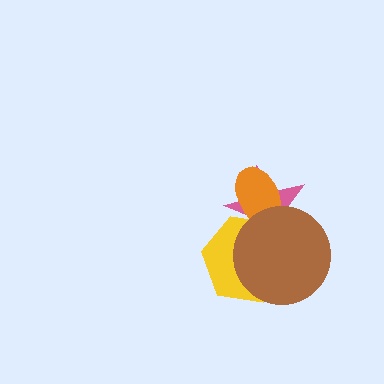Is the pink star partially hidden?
Yes, it is partially covered by another shape.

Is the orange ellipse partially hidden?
Yes, it is partially covered by another shape.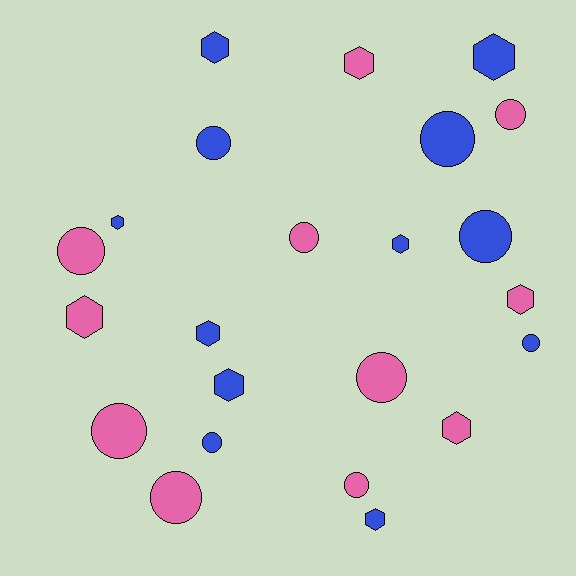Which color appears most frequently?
Blue, with 12 objects.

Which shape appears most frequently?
Circle, with 12 objects.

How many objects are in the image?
There are 23 objects.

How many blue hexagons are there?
There are 7 blue hexagons.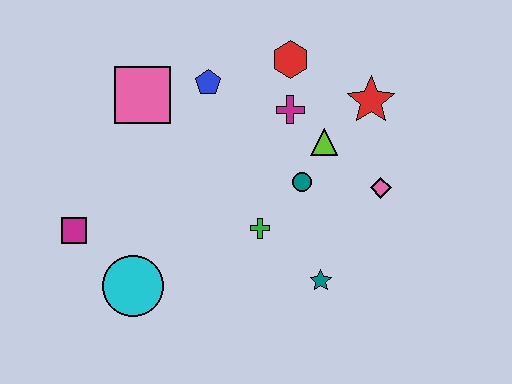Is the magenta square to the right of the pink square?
No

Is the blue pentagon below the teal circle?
No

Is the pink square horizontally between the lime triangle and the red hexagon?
No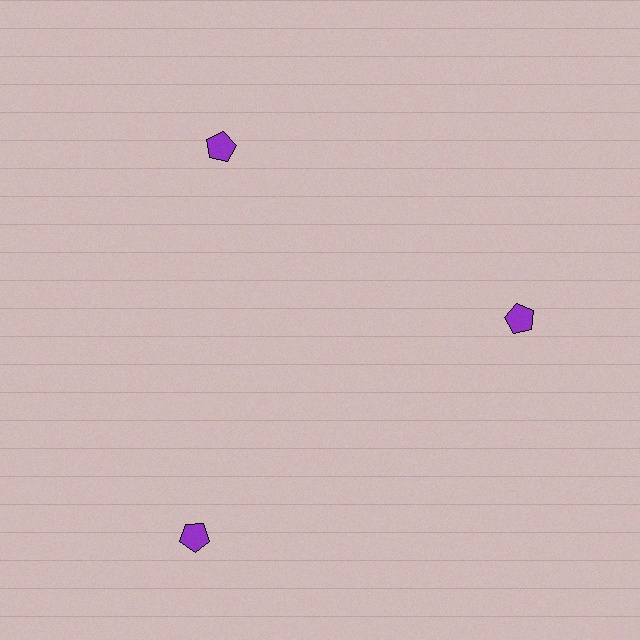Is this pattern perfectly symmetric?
No. The 3 purple pentagons are arranged in a ring, but one element near the 7 o'clock position is pushed outward from the center, breaking the 3-fold rotational symmetry.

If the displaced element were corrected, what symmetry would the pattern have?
It would have 3-fold rotational symmetry — the pattern would map onto itself every 120 degrees.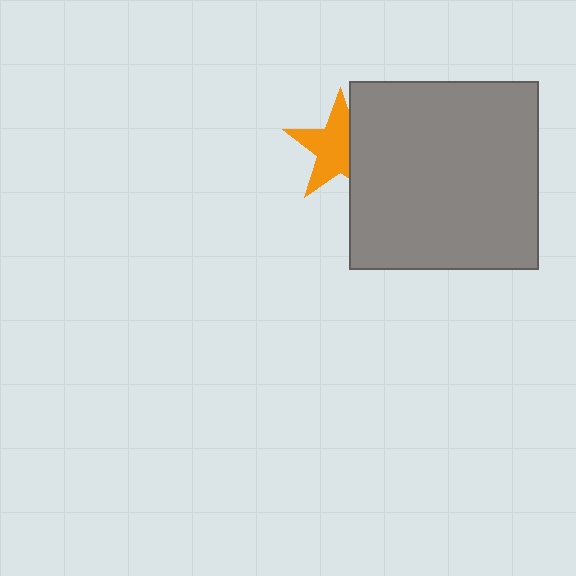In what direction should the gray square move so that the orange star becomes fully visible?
The gray square should move right. That is the shortest direction to clear the overlap and leave the orange star fully visible.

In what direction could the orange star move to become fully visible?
The orange star could move left. That would shift it out from behind the gray square entirely.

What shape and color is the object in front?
The object in front is a gray square.